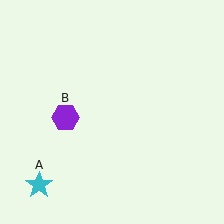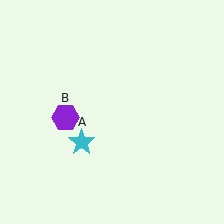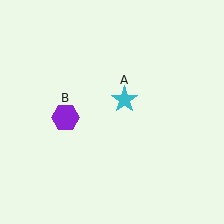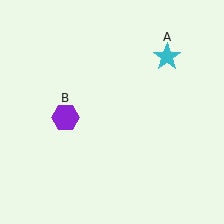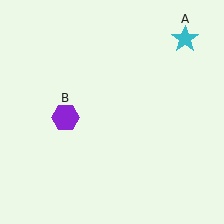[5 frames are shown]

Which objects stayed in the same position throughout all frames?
Purple hexagon (object B) remained stationary.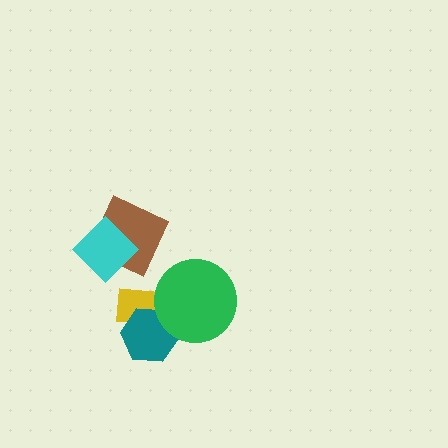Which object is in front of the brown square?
The cyan diamond is in front of the brown square.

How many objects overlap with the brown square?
1 object overlaps with the brown square.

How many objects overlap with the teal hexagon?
2 objects overlap with the teal hexagon.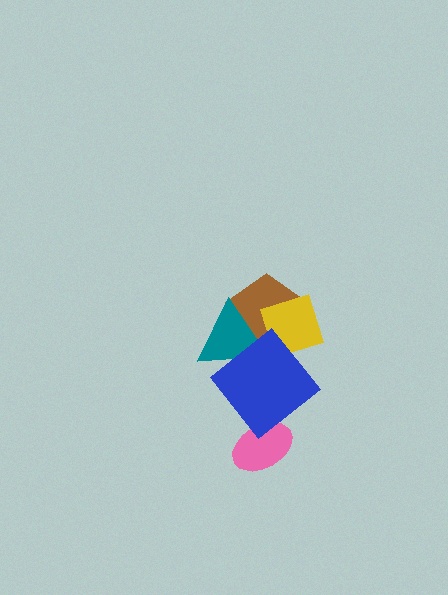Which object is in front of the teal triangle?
The blue diamond is in front of the teal triangle.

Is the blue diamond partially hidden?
No, no other shape covers it.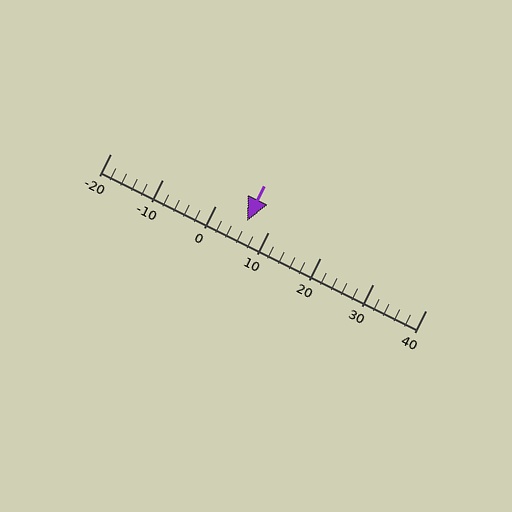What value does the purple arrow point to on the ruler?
The purple arrow points to approximately 6.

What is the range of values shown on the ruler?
The ruler shows values from -20 to 40.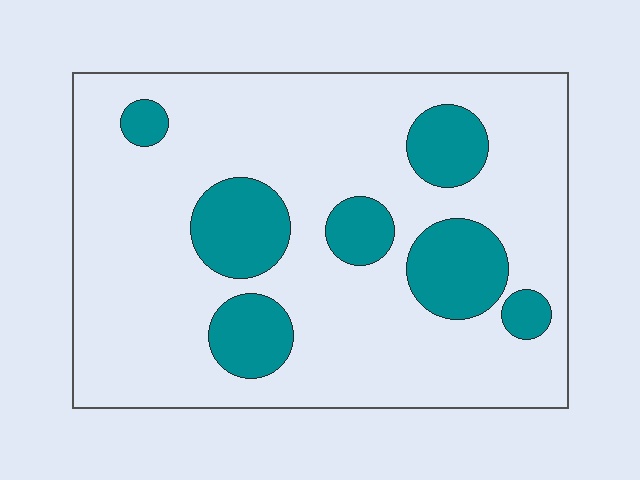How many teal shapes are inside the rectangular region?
7.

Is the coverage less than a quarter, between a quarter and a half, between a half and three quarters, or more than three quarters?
Less than a quarter.